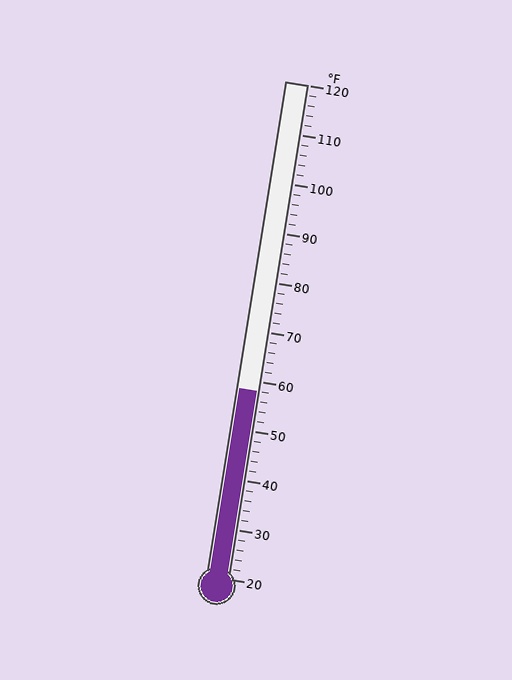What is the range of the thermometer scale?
The thermometer scale ranges from 20°F to 120°F.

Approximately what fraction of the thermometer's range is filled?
The thermometer is filled to approximately 40% of its range.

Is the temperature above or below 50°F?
The temperature is above 50°F.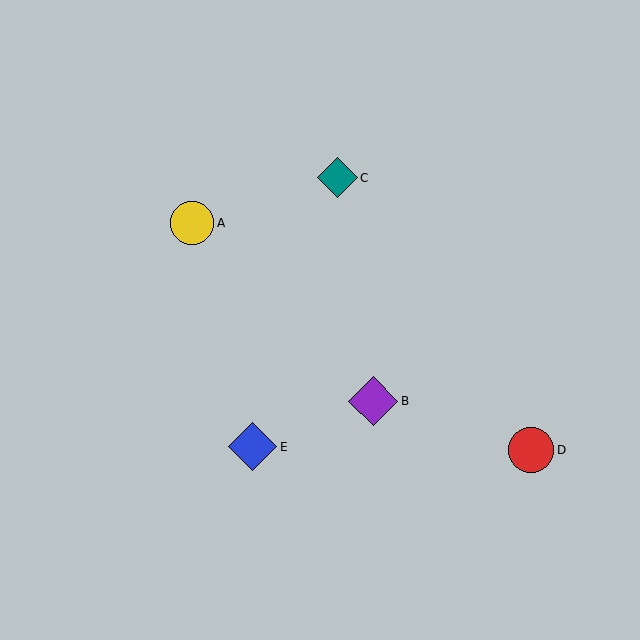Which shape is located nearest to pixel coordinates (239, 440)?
The blue diamond (labeled E) at (253, 447) is nearest to that location.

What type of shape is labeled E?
Shape E is a blue diamond.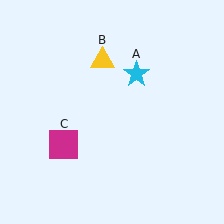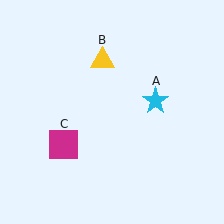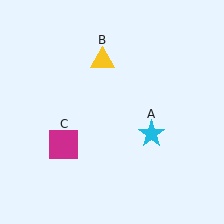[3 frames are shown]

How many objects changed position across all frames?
1 object changed position: cyan star (object A).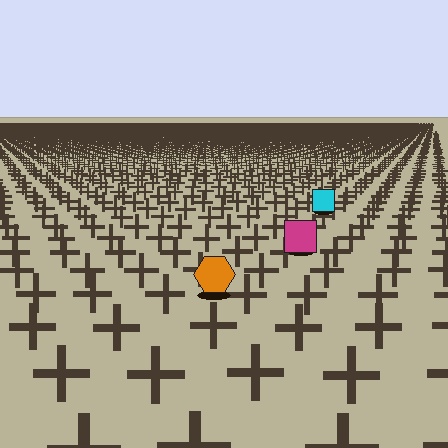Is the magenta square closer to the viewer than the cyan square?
Yes. The magenta square is closer — you can tell from the texture gradient: the ground texture is coarser near it.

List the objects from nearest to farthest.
From nearest to farthest: the orange hexagon, the magenta square, the cyan square.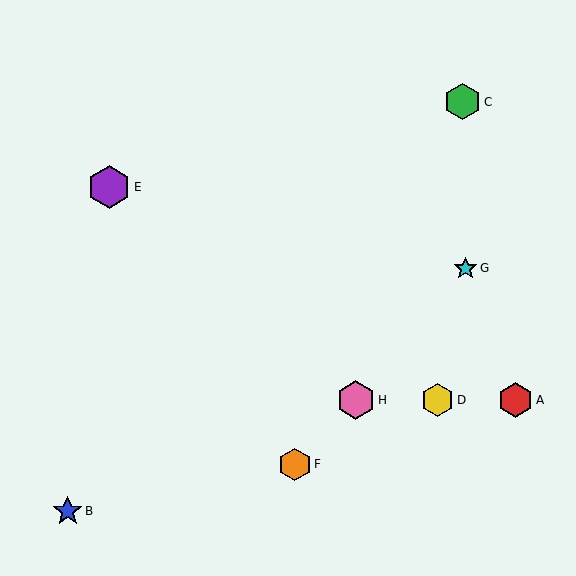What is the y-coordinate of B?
Object B is at y≈511.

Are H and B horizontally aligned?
No, H is at y≈400 and B is at y≈511.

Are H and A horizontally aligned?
Yes, both are at y≈400.